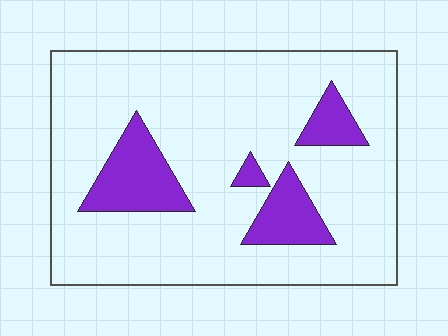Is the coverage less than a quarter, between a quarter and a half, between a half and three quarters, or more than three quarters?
Less than a quarter.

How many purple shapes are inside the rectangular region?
4.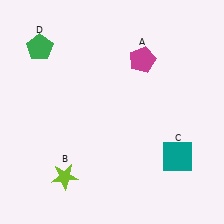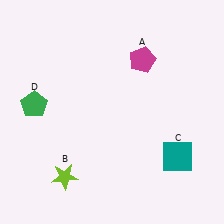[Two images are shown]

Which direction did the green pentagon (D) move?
The green pentagon (D) moved down.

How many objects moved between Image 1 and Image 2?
1 object moved between the two images.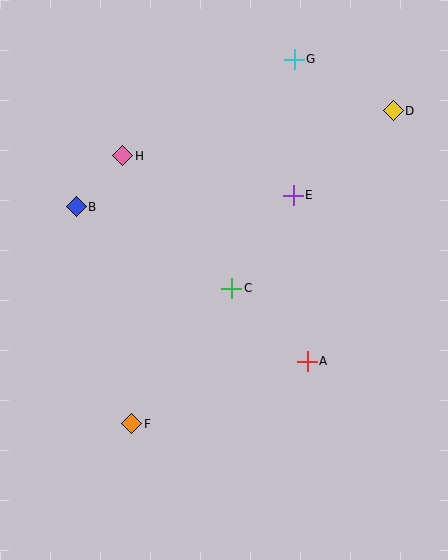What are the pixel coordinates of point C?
Point C is at (231, 288).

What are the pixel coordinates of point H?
Point H is at (123, 156).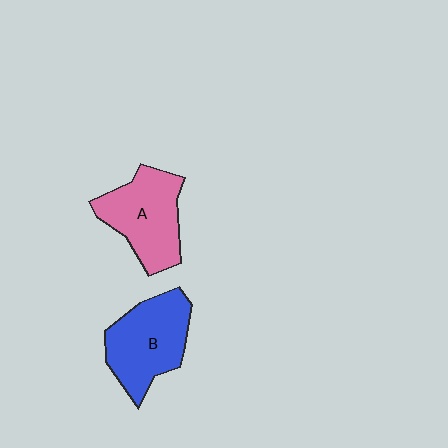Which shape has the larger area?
Shape B (blue).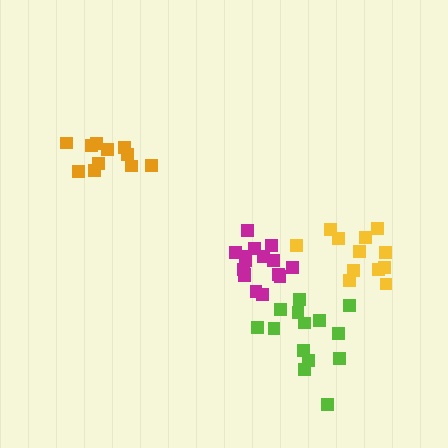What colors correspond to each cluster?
The clusters are colored: magenta, lime, orange, yellow.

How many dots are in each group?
Group 1: 16 dots, Group 2: 14 dots, Group 3: 11 dots, Group 4: 12 dots (53 total).